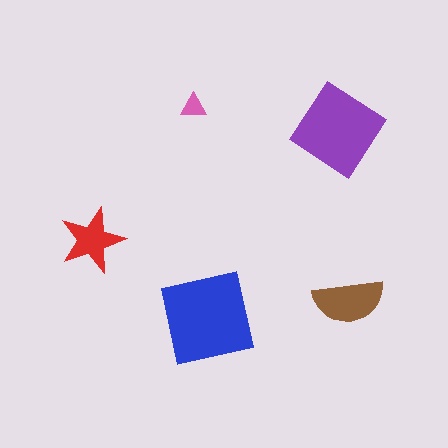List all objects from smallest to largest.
The pink triangle, the red star, the brown semicircle, the purple diamond, the blue square.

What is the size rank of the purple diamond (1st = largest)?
2nd.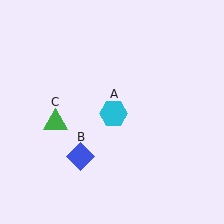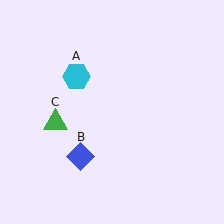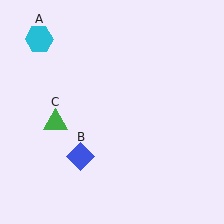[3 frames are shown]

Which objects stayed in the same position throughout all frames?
Blue diamond (object B) and green triangle (object C) remained stationary.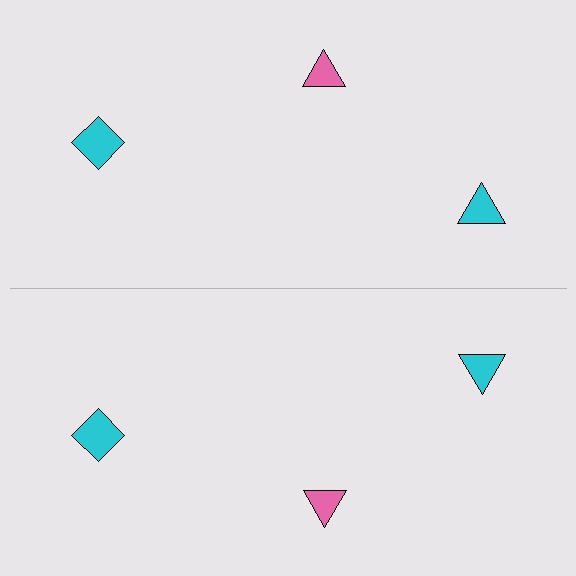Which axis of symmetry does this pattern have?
The pattern has a horizontal axis of symmetry running through the center of the image.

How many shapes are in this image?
There are 6 shapes in this image.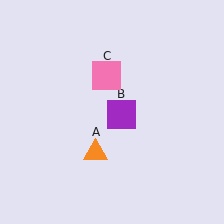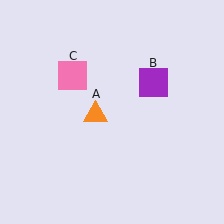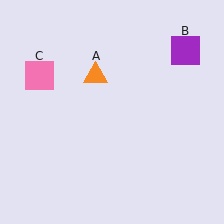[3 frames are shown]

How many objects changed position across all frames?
3 objects changed position: orange triangle (object A), purple square (object B), pink square (object C).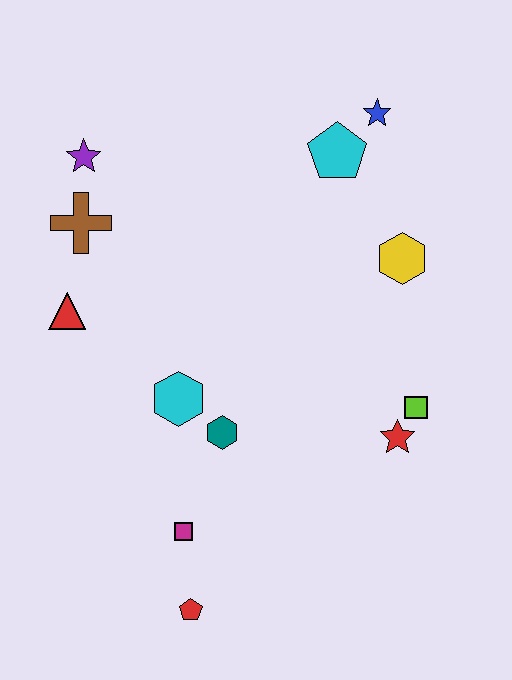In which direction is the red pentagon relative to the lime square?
The red pentagon is to the left of the lime square.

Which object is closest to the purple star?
The brown cross is closest to the purple star.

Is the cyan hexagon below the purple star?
Yes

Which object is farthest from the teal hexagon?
The blue star is farthest from the teal hexagon.